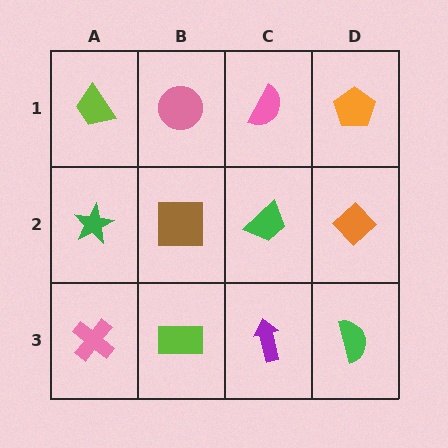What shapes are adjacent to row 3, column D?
An orange diamond (row 2, column D), a purple arrow (row 3, column C).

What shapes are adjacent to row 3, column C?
A green trapezoid (row 2, column C), a lime rectangle (row 3, column B), a green semicircle (row 3, column D).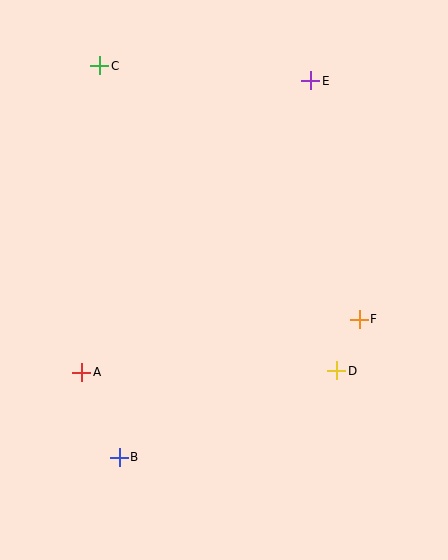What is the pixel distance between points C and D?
The distance between C and D is 386 pixels.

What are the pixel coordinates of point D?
Point D is at (337, 371).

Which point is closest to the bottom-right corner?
Point D is closest to the bottom-right corner.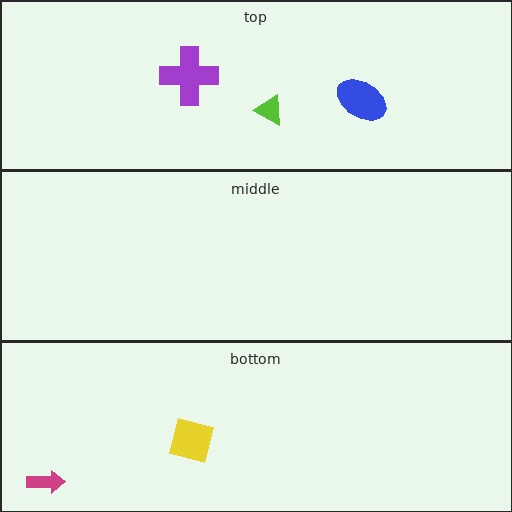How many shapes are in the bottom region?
2.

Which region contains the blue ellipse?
The top region.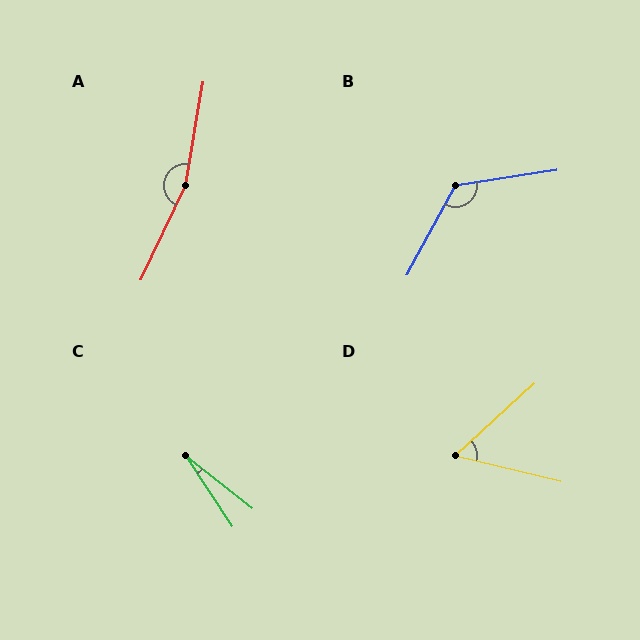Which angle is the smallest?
C, at approximately 19 degrees.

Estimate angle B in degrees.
Approximately 127 degrees.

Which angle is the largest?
A, at approximately 165 degrees.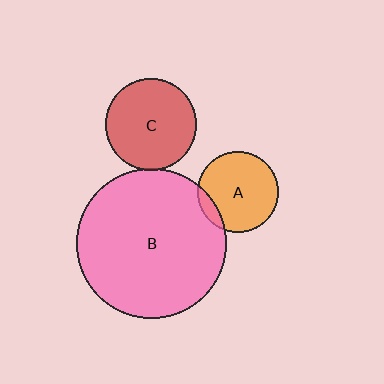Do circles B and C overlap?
Yes.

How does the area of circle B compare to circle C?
Approximately 2.7 times.